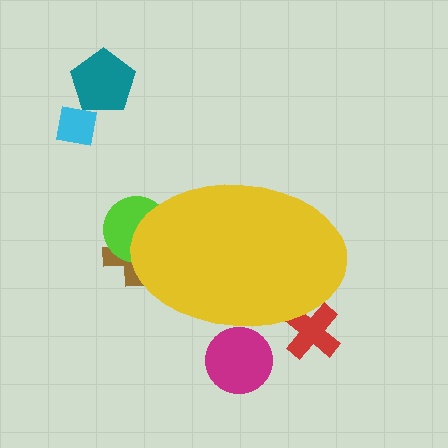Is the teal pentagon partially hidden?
No, the teal pentagon is fully visible.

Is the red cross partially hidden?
Yes, the red cross is partially hidden behind the yellow ellipse.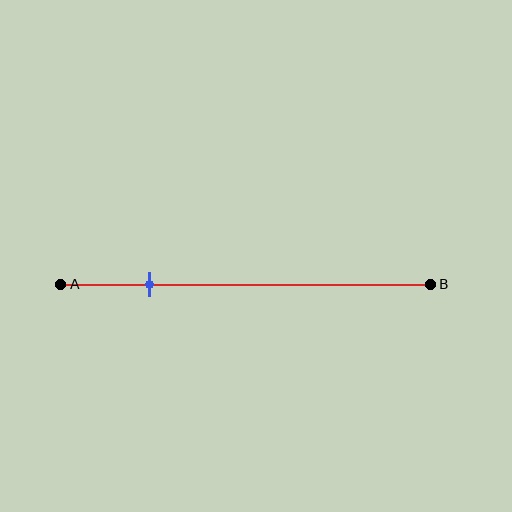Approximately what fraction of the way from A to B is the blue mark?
The blue mark is approximately 25% of the way from A to B.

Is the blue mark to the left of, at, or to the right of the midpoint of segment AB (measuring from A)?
The blue mark is to the left of the midpoint of segment AB.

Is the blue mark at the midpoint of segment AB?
No, the mark is at about 25% from A, not at the 50% midpoint.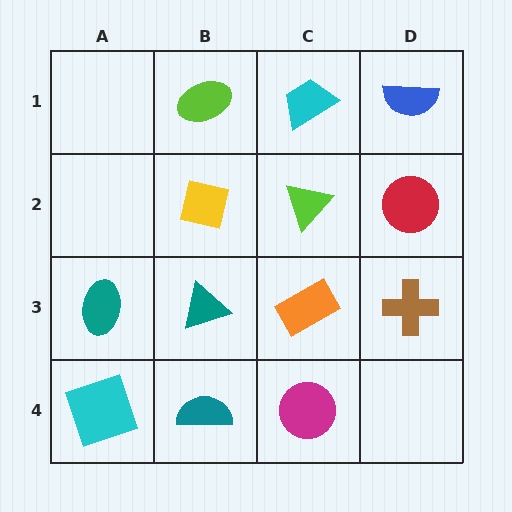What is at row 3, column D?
A brown cross.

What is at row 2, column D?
A red circle.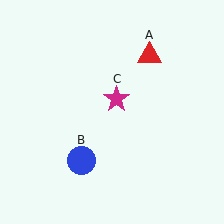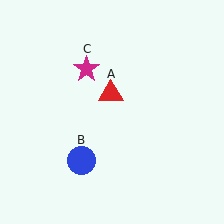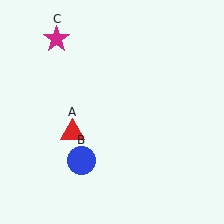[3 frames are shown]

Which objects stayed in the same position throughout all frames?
Blue circle (object B) remained stationary.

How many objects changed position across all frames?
2 objects changed position: red triangle (object A), magenta star (object C).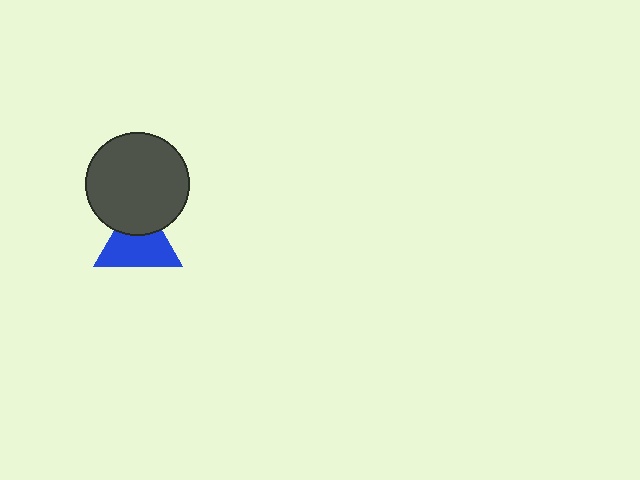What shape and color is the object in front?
The object in front is a dark gray circle.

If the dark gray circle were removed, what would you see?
You would see the complete blue triangle.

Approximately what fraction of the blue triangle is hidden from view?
Roughly 33% of the blue triangle is hidden behind the dark gray circle.